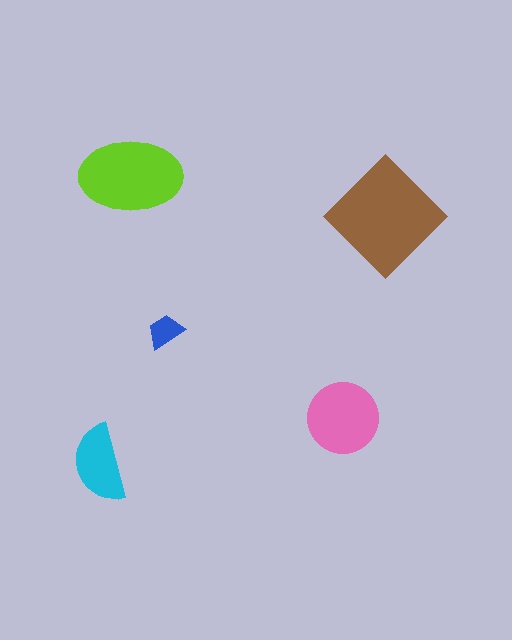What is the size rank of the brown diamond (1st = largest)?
1st.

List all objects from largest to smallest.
The brown diamond, the lime ellipse, the pink circle, the cyan semicircle, the blue trapezoid.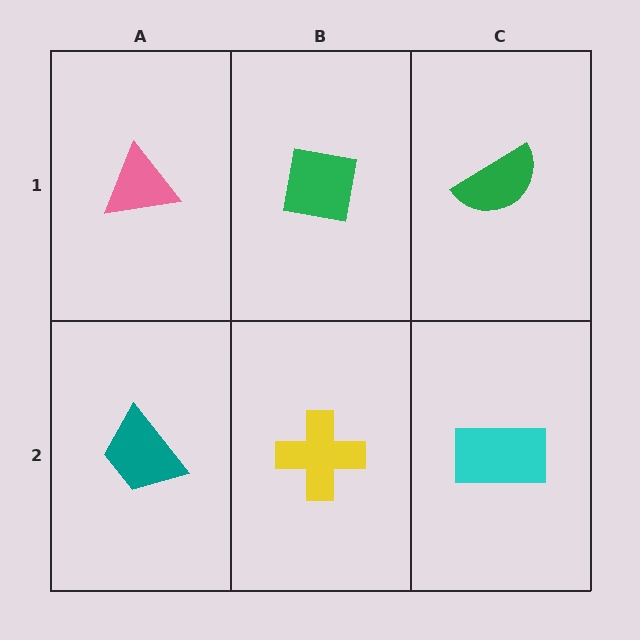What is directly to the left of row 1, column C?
A green square.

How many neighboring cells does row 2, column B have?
3.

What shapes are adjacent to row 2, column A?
A pink triangle (row 1, column A), a yellow cross (row 2, column B).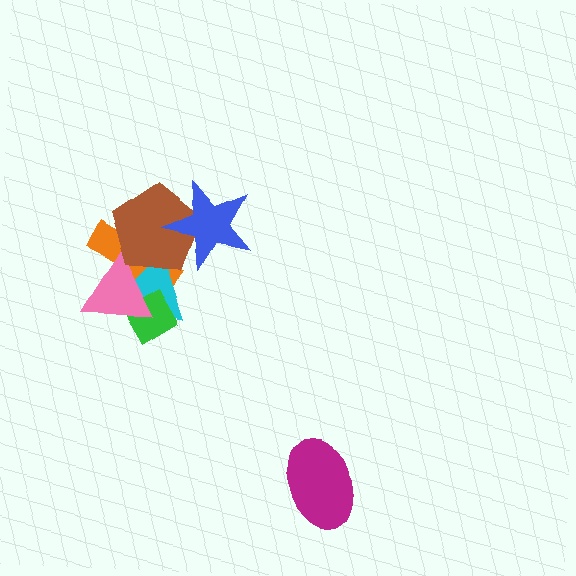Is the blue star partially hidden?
No, no other shape covers it.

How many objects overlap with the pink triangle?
4 objects overlap with the pink triangle.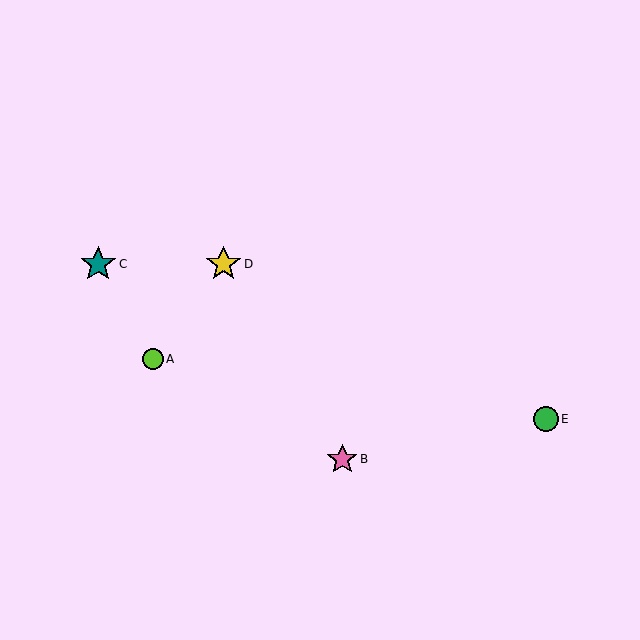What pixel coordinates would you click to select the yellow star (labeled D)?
Click at (224, 264) to select the yellow star D.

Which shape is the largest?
The teal star (labeled C) is the largest.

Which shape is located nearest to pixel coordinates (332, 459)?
The pink star (labeled B) at (342, 459) is nearest to that location.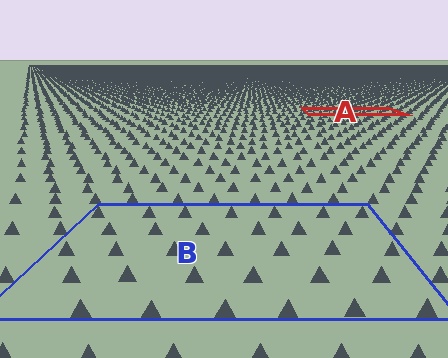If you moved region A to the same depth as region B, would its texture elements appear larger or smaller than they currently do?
They would appear larger. At a closer depth, the same texture elements are projected at a bigger on-screen size.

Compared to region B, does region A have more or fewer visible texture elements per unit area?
Region A has more texture elements per unit area — they are packed more densely because it is farther away.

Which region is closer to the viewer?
Region B is closer. The texture elements there are larger and more spread out.